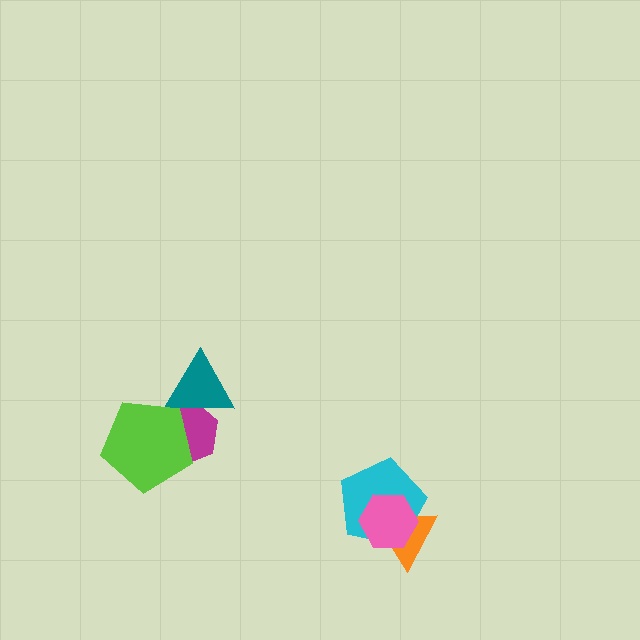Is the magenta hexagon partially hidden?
Yes, it is partially covered by another shape.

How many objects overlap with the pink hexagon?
2 objects overlap with the pink hexagon.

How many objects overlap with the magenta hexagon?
2 objects overlap with the magenta hexagon.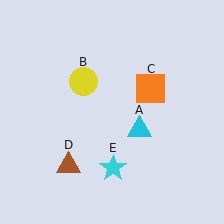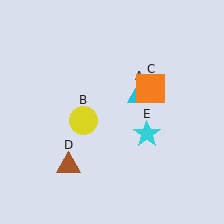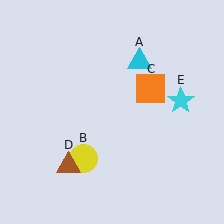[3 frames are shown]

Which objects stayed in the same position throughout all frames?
Orange square (object C) and brown triangle (object D) remained stationary.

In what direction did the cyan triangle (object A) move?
The cyan triangle (object A) moved up.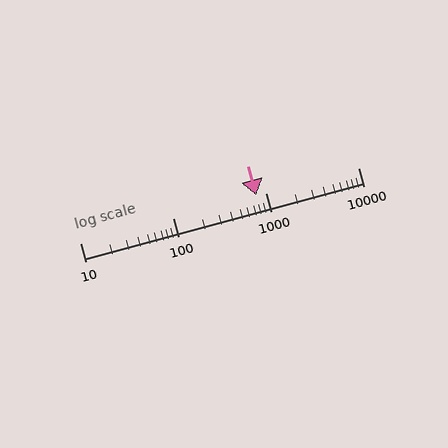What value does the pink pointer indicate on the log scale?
The pointer indicates approximately 800.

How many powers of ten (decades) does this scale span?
The scale spans 3 decades, from 10 to 10000.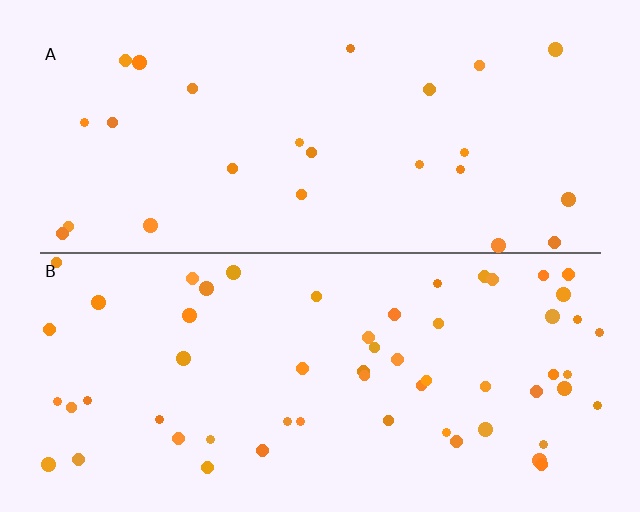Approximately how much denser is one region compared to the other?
Approximately 2.3× — region B over region A.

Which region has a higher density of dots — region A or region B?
B (the bottom).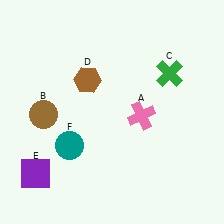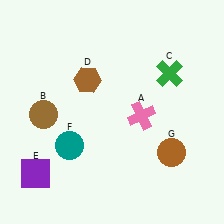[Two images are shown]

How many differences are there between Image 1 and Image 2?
There is 1 difference between the two images.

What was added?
A brown circle (G) was added in Image 2.